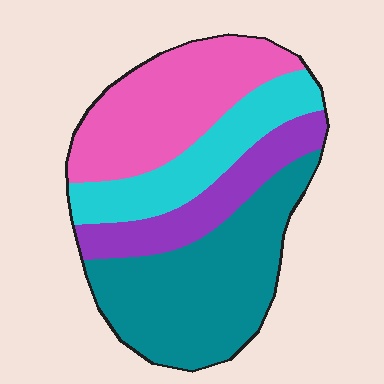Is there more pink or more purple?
Pink.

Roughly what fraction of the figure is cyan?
Cyan takes up less than a quarter of the figure.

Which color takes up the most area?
Teal, at roughly 35%.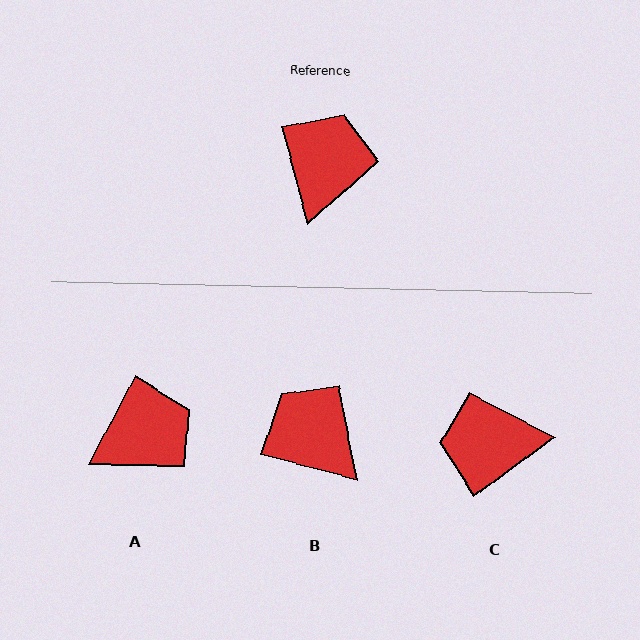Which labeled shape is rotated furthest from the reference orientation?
C, about 111 degrees away.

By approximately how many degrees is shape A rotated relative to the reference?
Approximately 42 degrees clockwise.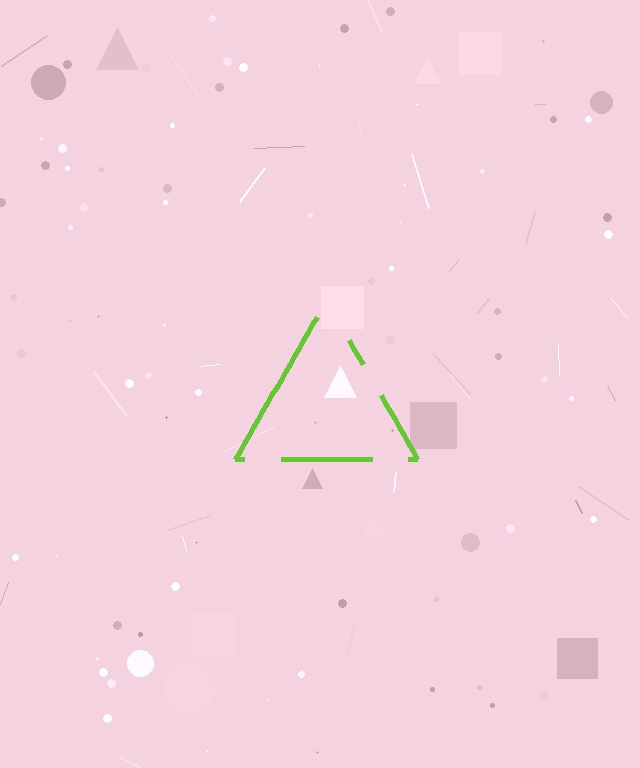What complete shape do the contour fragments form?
The contour fragments form a triangle.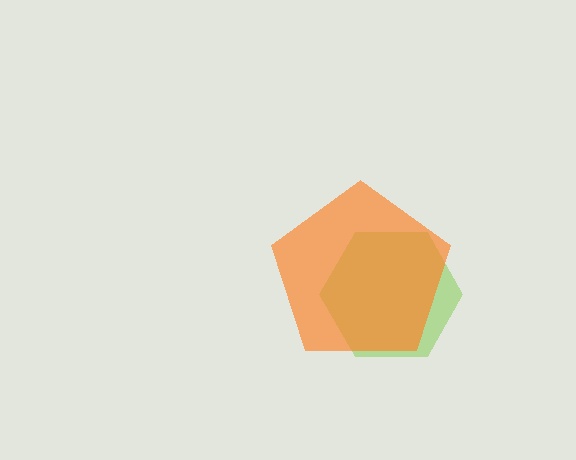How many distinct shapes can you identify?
There are 2 distinct shapes: a lime hexagon, an orange pentagon.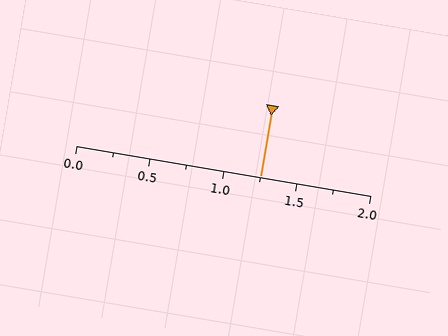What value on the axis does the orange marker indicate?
The marker indicates approximately 1.25.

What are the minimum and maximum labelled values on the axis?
The axis runs from 0.0 to 2.0.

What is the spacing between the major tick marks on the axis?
The major ticks are spaced 0.5 apart.